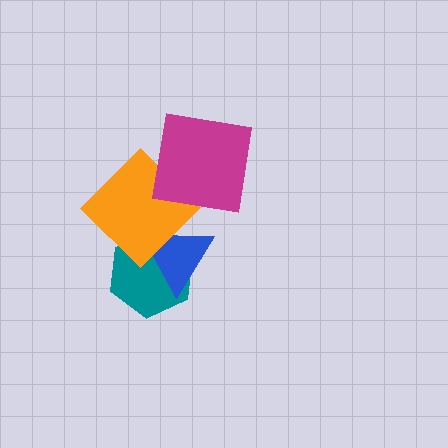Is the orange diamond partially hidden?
Yes, it is partially covered by another shape.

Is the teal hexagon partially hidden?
Yes, it is partially covered by another shape.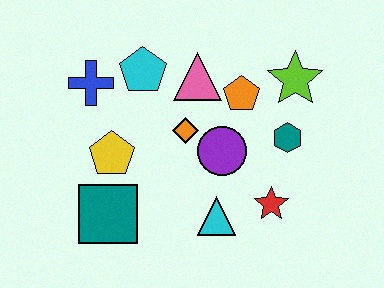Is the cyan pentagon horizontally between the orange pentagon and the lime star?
No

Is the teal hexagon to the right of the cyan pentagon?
Yes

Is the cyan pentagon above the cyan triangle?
Yes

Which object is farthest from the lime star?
The teal square is farthest from the lime star.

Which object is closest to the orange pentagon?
The pink triangle is closest to the orange pentagon.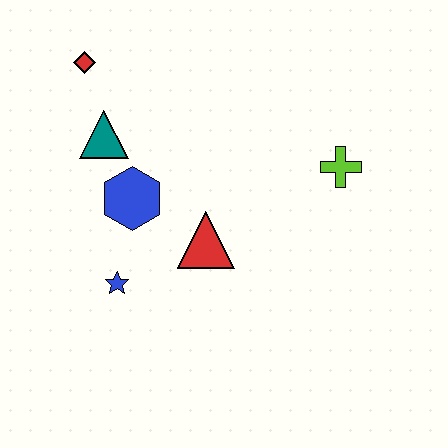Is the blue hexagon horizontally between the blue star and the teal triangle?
No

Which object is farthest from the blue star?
The lime cross is farthest from the blue star.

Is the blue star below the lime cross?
Yes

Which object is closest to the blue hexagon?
The teal triangle is closest to the blue hexagon.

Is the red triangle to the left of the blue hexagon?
No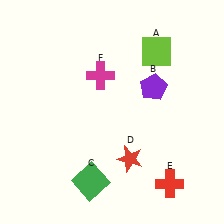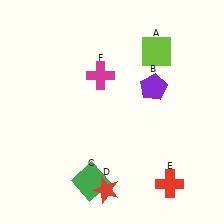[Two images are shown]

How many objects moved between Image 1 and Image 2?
1 object moved between the two images.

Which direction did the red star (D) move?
The red star (D) moved down.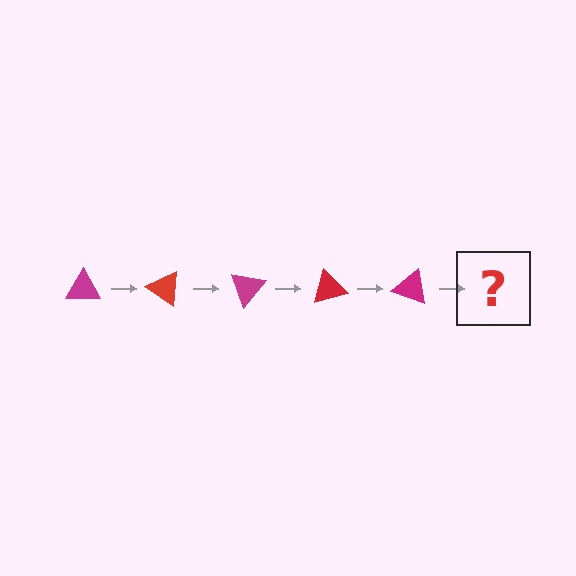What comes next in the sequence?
The next element should be a red triangle, rotated 175 degrees from the start.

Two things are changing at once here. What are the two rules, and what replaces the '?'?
The two rules are that it rotates 35 degrees each step and the color cycles through magenta and red. The '?' should be a red triangle, rotated 175 degrees from the start.